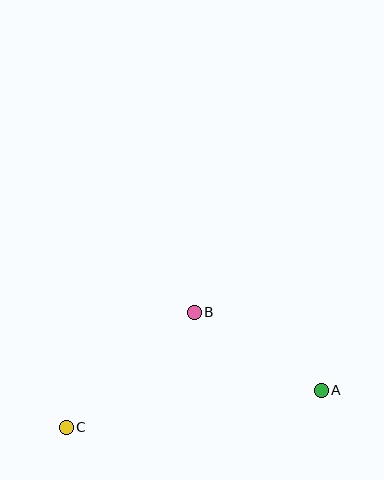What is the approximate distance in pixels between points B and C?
The distance between B and C is approximately 172 pixels.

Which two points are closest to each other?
Points A and B are closest to each other.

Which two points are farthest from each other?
Points A and C are farthest from each other.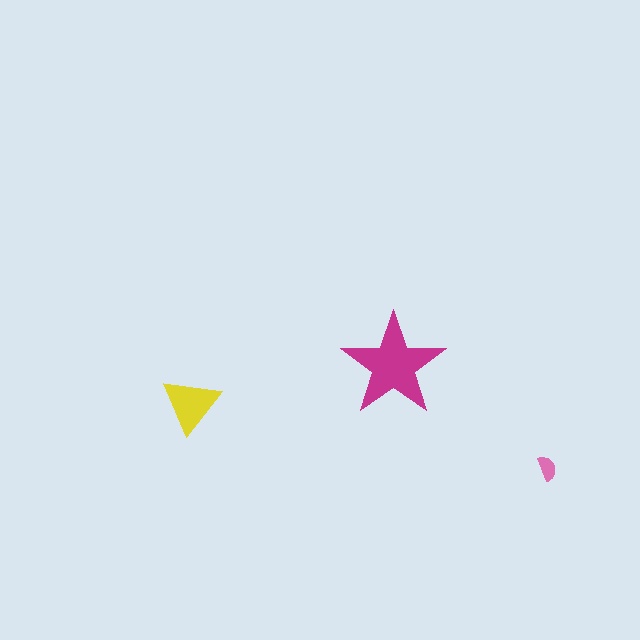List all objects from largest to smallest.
The magenta star, the yellow triangle, the pink semicircle.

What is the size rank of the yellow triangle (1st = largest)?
2nd.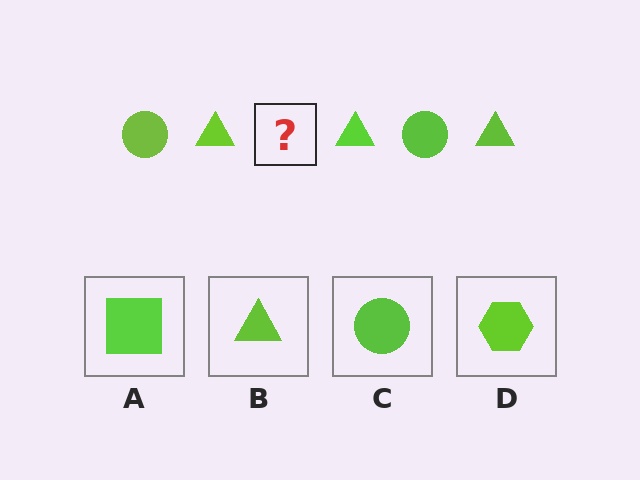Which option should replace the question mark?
Option C.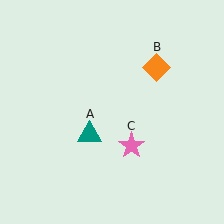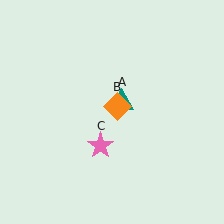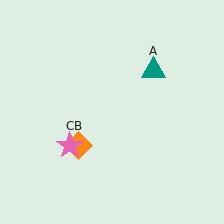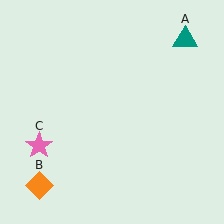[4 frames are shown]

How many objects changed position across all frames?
3 objects changed position: teal triangle (object A), orange diamond (object B), pink star (object C).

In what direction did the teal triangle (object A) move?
The teal triangle (object A) moved up and to the right.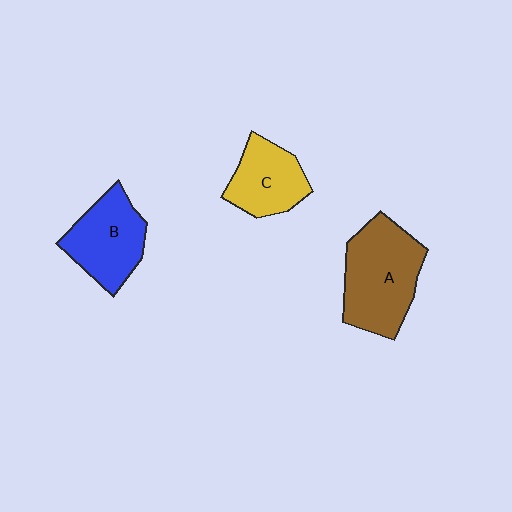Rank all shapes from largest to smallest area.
From largest to smallest: A (brown), B (blue), C (yellow).